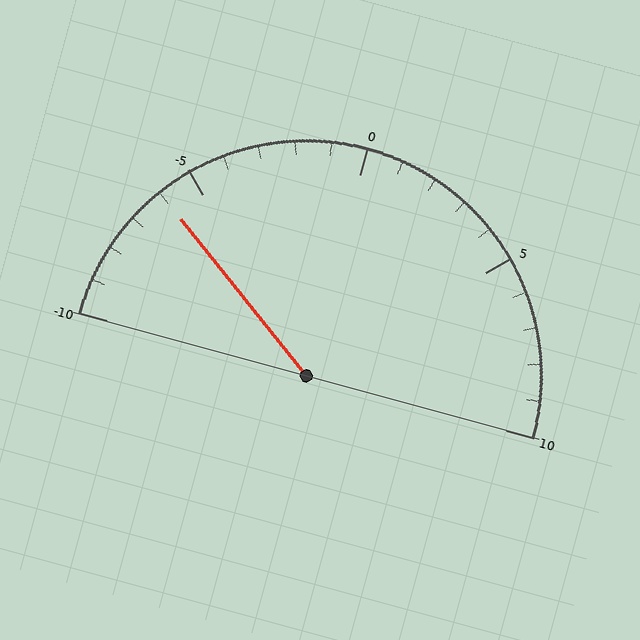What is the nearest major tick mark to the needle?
The nearest major tick mark is -5.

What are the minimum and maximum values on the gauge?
The gauge ranges from -10 to 10.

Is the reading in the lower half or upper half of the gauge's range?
The reading is in the lower half of the range (-10 to 10).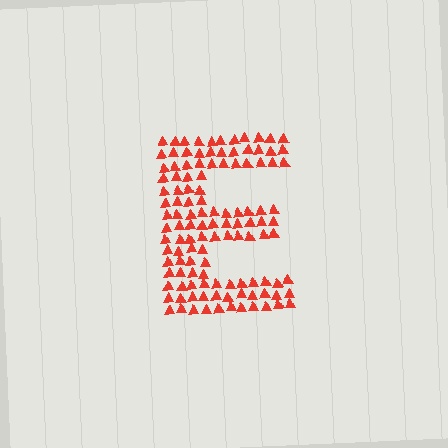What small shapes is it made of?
It is made of small triangles.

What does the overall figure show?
The overall figure shows the letter E.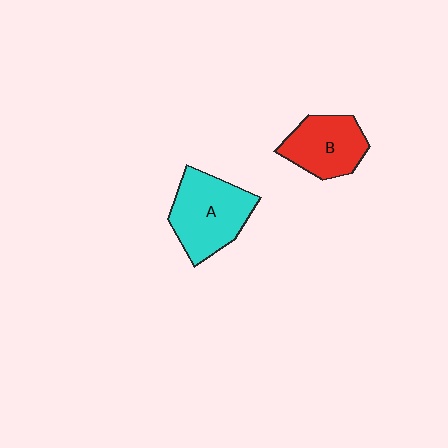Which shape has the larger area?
Shape A (cyan).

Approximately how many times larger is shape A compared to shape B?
Approximately 1.3 times.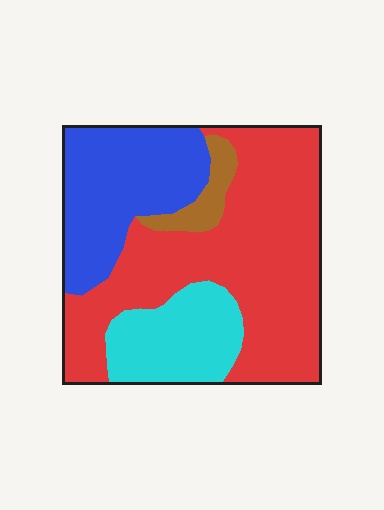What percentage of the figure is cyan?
Cyan takes up between a sixth and a third of the figure.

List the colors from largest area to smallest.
From largest to smallest: red, blue, cyan, brown.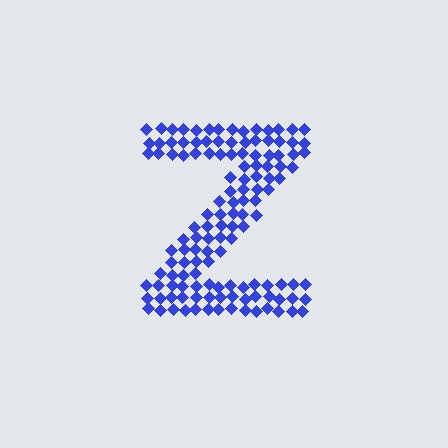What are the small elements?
The small elements are diamonds.